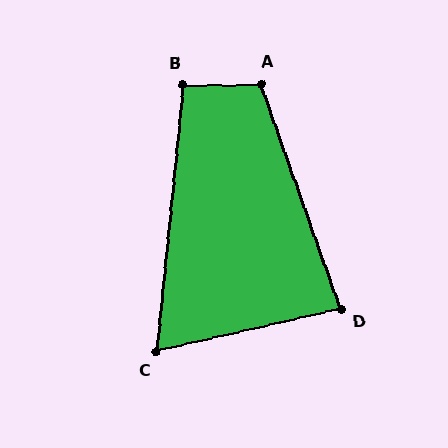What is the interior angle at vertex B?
Approximately 97 degrees (obtuse).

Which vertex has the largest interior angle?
A, at approximately 109 degrees.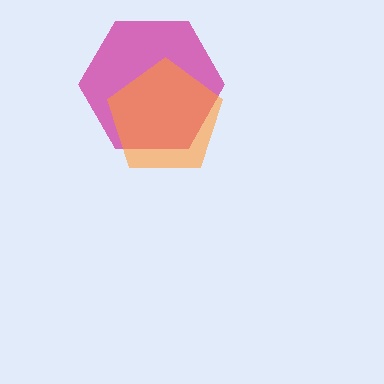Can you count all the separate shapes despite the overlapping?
Yes, there are 2 separate shapes.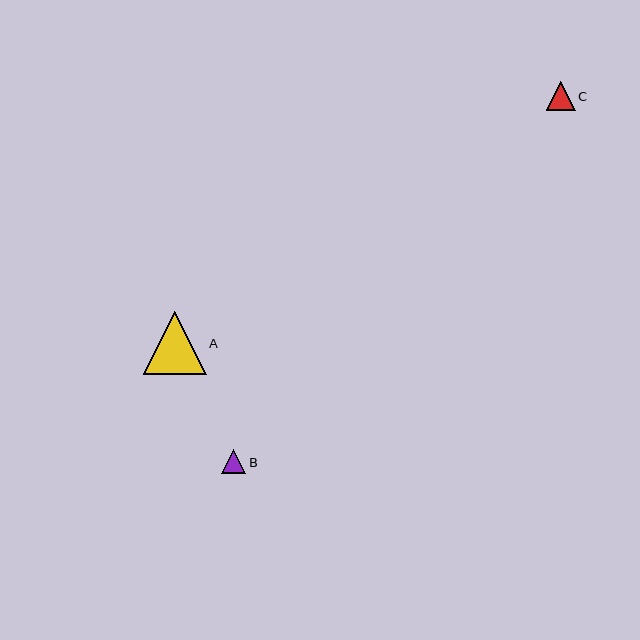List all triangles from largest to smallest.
From largest to smallest: A, C, B.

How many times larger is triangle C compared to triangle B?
Triangle C is approximately 1.2 times the size of triangle B.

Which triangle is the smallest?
Triangle B is the smallest with a size of approximately 24 pixels.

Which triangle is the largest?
Triangle A is the largest with a size of approximately 63 pixels.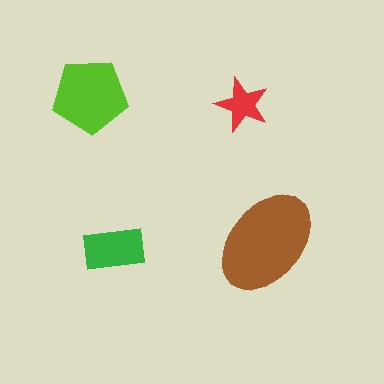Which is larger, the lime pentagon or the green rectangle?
The lime pentagon.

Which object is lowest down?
The green rectangle is bottommost.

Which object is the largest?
The brown ellipse.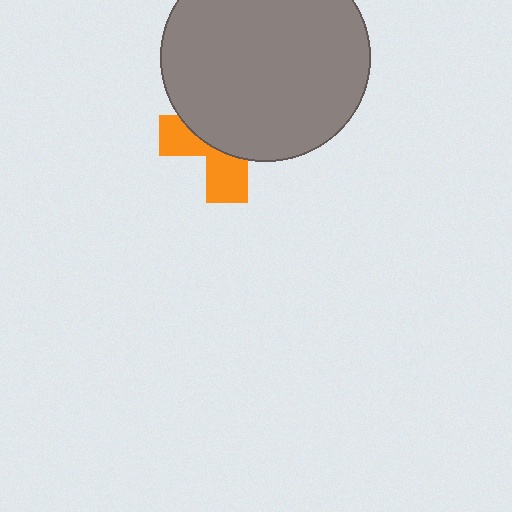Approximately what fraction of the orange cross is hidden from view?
Roughly 63% of the orange cross is hidden behind the gray circle.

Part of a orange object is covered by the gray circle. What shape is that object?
It is a cross.